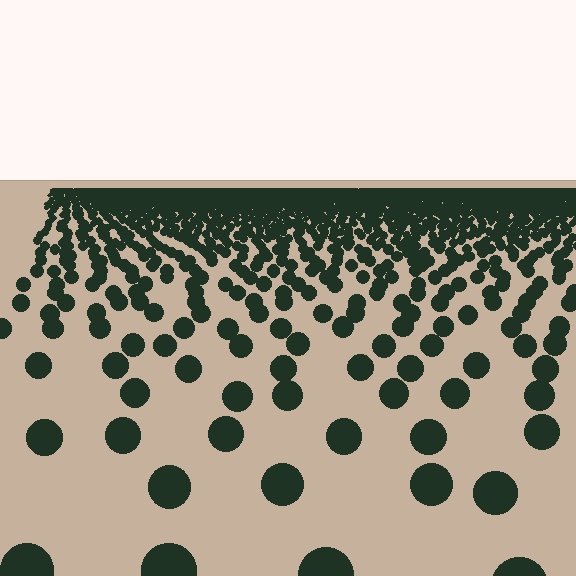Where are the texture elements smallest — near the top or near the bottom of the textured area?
Near the top.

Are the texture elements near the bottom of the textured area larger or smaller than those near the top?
Larger. Near the bottom, elements are closer to the viewer and appear at a bigger on-screen size.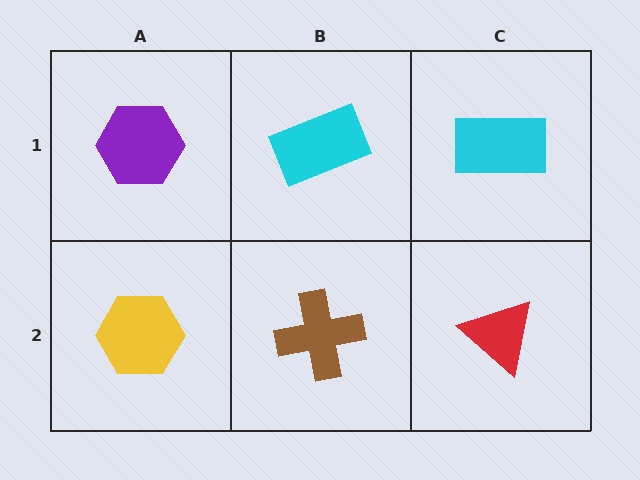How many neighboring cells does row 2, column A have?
2.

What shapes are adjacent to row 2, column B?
A cyan rectangle (row 1, column B), a yellow hexagon (row 2, column A), a red triangle (row 2, column C).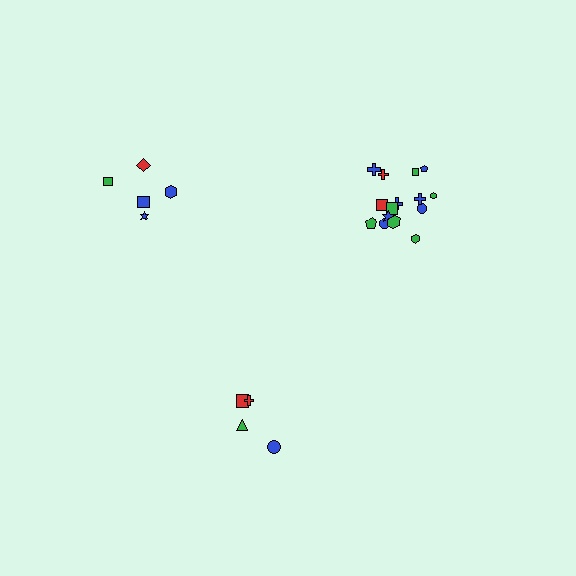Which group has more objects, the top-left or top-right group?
The top-right group.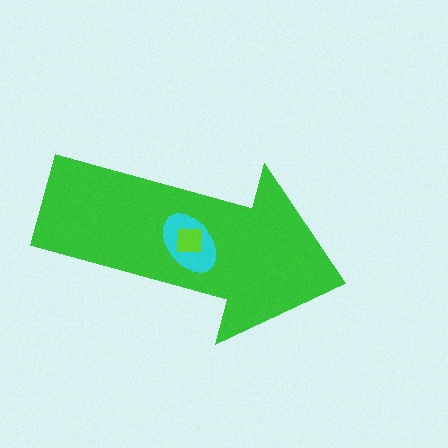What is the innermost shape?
The lime square.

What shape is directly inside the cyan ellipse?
The lime square.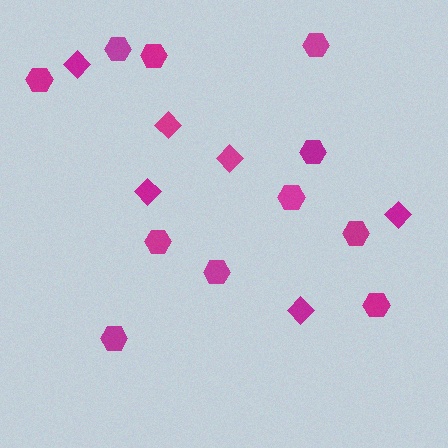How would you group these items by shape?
There are 2 groups: one group of diamonds (6) and one group of hexagons (11).